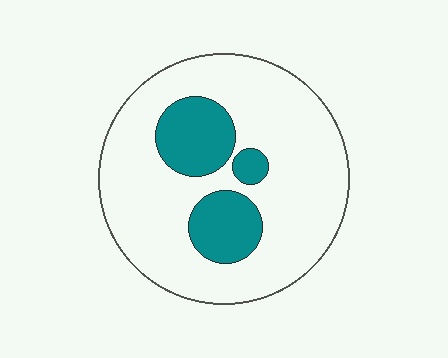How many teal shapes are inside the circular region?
3.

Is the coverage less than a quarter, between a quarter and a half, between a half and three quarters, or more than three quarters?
Less than a quarter.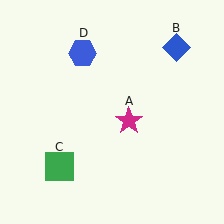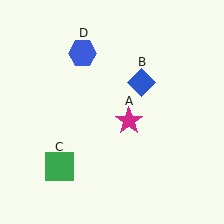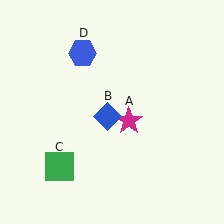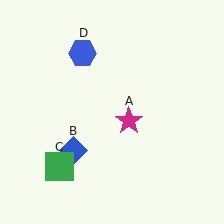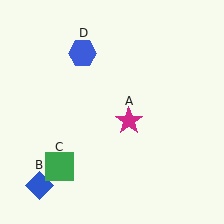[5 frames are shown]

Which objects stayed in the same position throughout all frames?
Magenta star (object A) and green square (object C) and blue hexagon (object D) remained stationary.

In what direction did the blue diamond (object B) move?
The blue diamond (object B) moved down and to the left.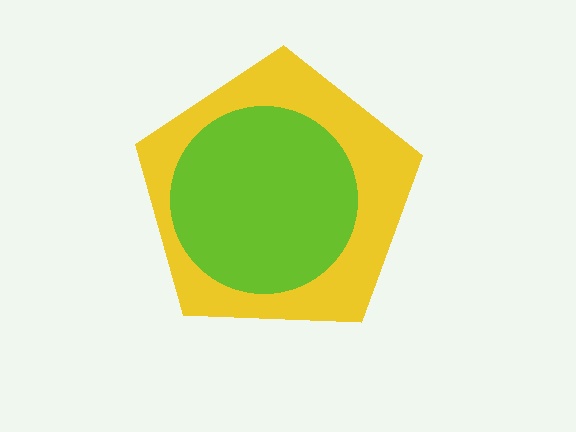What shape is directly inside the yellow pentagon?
The lime circle.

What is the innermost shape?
The lime circle.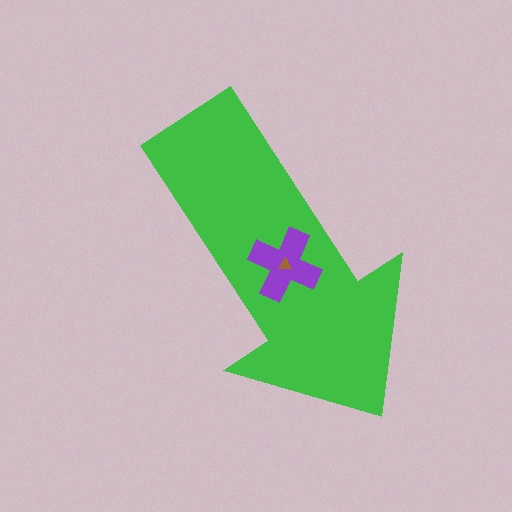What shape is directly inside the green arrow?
The purple cross.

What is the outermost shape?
The green arrow.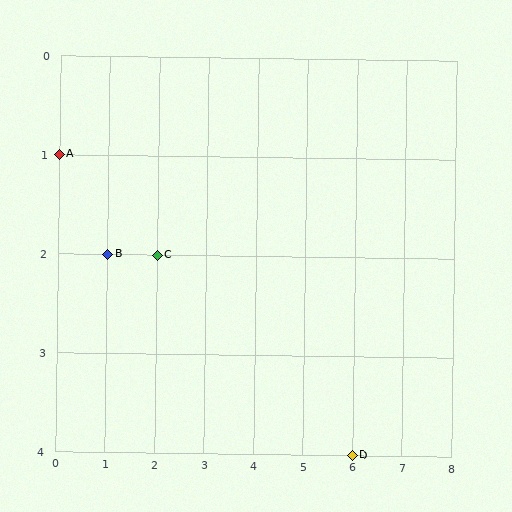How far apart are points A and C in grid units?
Points A and C are 2 columns and 1 row apart (about 2.2 grid units diagonally).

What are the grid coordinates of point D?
Point D is at grid coordinates (6, 4).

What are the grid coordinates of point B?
Point B is at grid coordinates (1, 2).